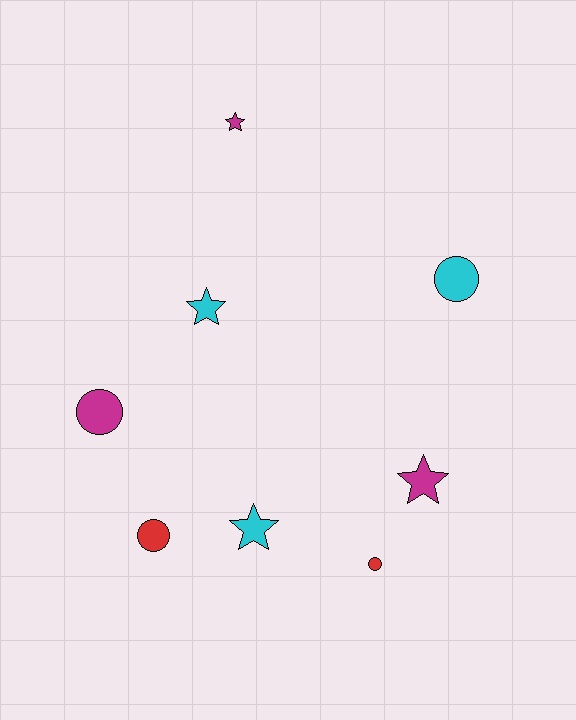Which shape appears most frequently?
Star, with 4 objects.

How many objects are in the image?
There are 8 objects.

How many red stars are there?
There are no red stars.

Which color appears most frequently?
Magenta, with 3 objects.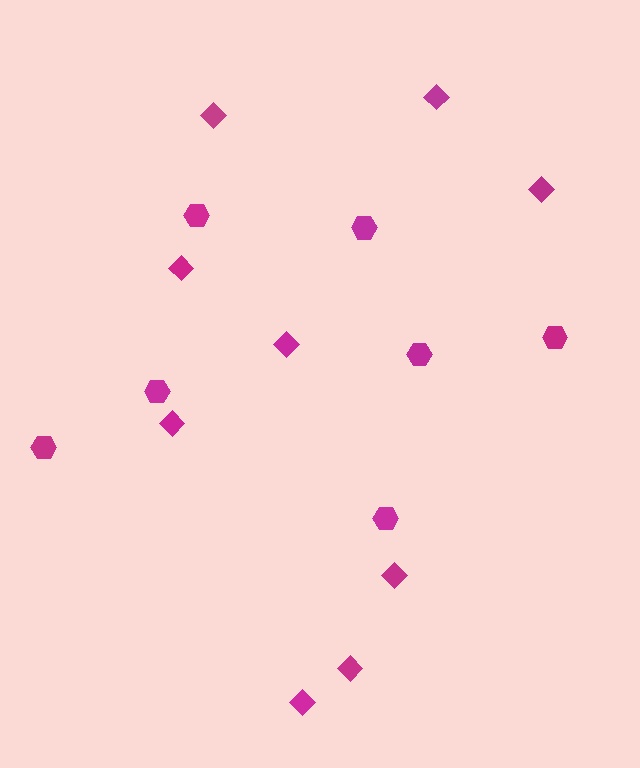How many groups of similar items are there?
There are 2 groups: one group of hexagons (7) and one group of diamonds (9).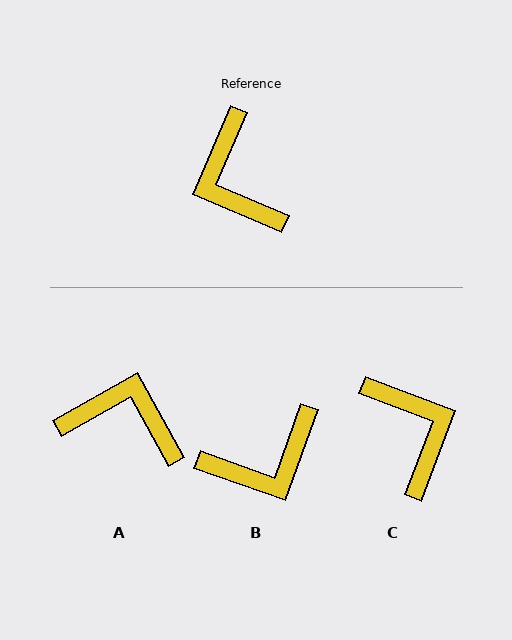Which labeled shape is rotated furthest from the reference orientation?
C, about 178 degrees away.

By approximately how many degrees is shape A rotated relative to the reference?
Approximately 128 degrees clockwise.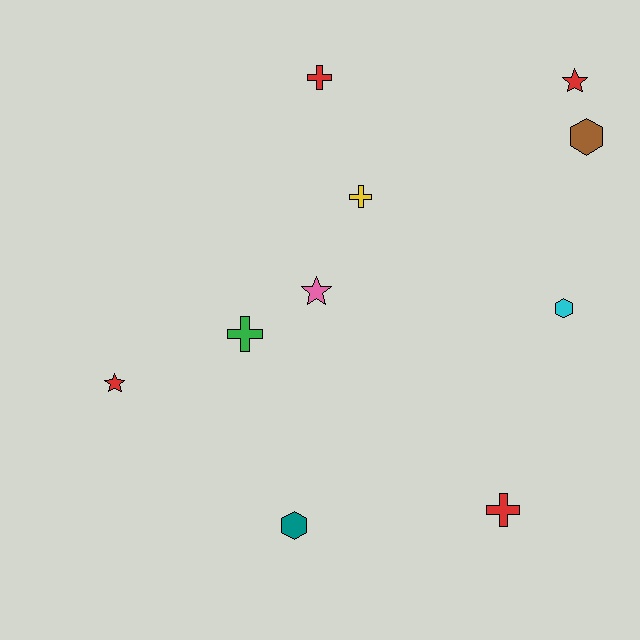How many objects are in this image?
There are 10 objects.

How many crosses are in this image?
There are 4 crosses.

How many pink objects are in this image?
There is 1 pink object.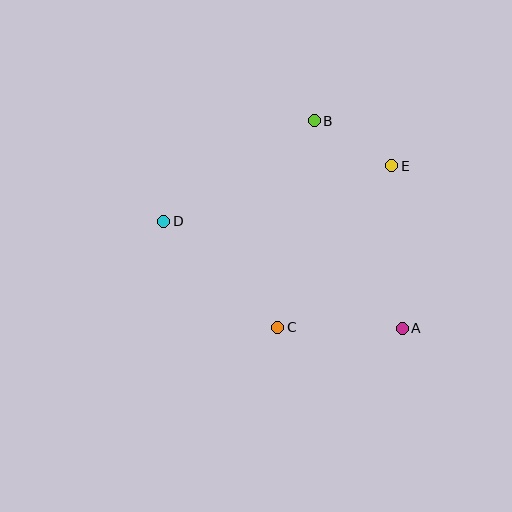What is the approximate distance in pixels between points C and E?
The distance between C and E is approximately 198 pixels.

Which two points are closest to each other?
Points B and E are closest to each other.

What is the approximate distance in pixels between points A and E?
The distance between A and E is approximately 163 pixels.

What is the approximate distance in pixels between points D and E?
The distance between D and E is approximately 235 pixels.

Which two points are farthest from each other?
Points A and D are farthest from each other.